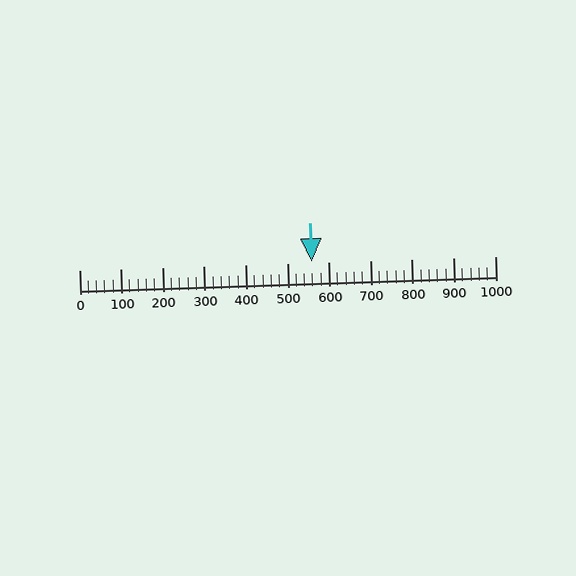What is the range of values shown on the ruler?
The ruler shows values from 0 to 1000.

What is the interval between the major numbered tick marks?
The major tick marks are spaced 100 units apart.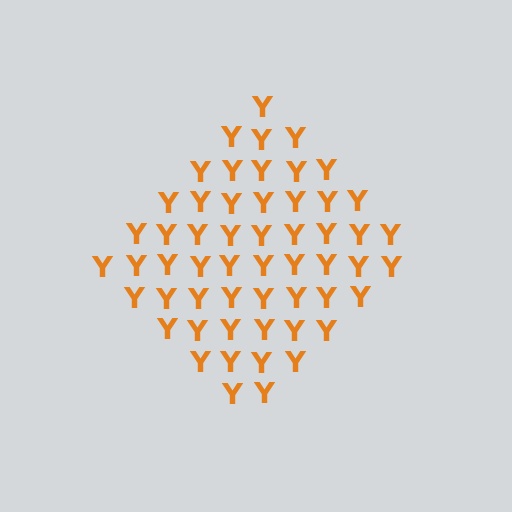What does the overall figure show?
The overall figure shows a diamond.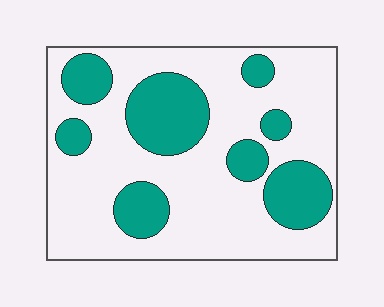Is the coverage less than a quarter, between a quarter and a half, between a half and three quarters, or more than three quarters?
Between a quarter and a half.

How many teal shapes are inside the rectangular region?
8.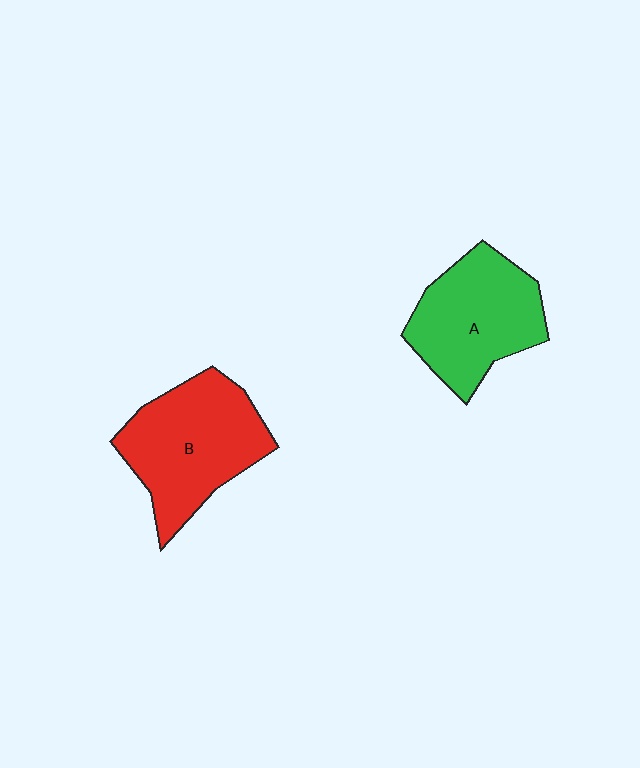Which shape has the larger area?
Shape B (red).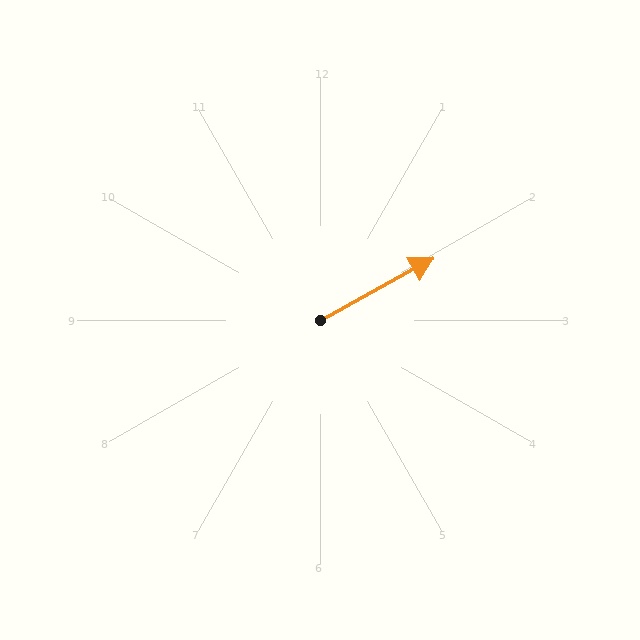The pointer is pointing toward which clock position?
Roughly 2 o'clock.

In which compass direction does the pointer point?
Northeast.